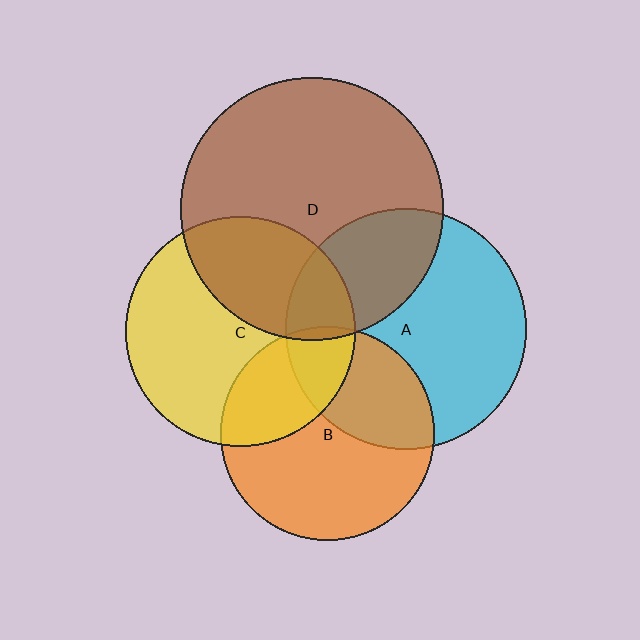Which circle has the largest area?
Circle D (brown).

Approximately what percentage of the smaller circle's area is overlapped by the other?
Approximately 20%.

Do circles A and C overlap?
Yes.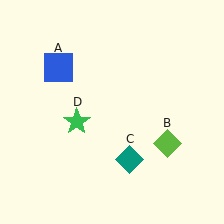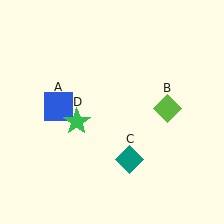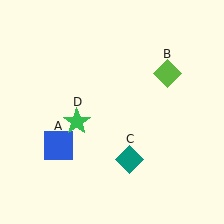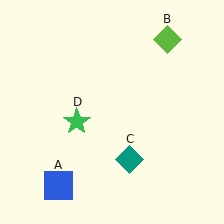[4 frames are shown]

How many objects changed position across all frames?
2 objects changed position: blue square (object A), lime diamond (object B).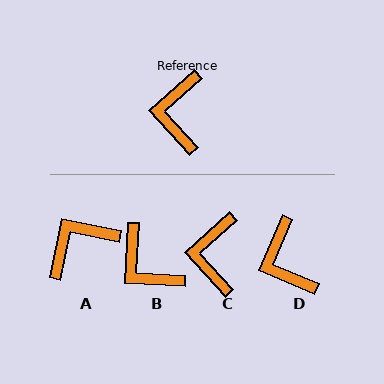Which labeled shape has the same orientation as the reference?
C.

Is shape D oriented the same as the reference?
No, it is off by about 25 degrees.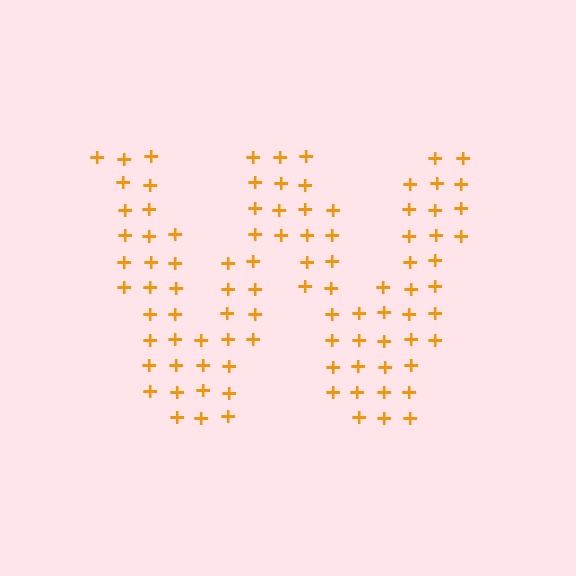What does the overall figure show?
The overall figure shows the letter W.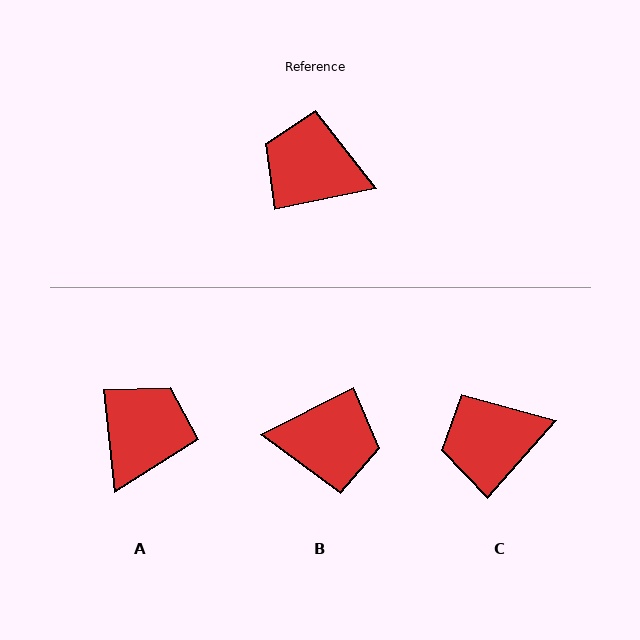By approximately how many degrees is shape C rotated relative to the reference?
Approximately 37 degrees counter-clockwise.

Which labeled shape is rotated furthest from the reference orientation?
B, about 164 degrees away.